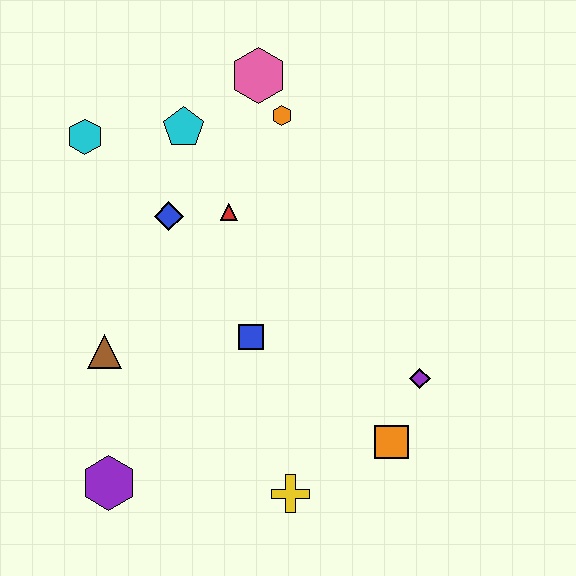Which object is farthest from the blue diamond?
The orange square is farthest from the blue diamond.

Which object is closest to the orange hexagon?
The pink hexagon is closest to the orange hexagon.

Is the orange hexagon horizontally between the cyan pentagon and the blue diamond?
No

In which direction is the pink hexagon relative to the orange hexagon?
The pink hexagon is above the orange hexagon.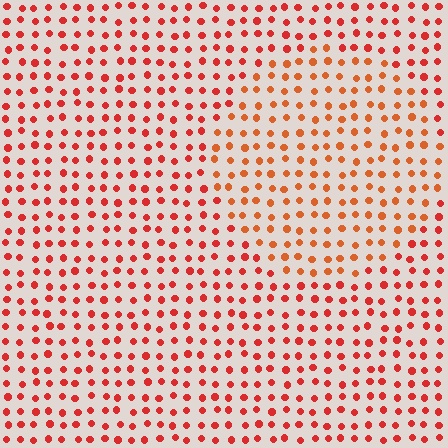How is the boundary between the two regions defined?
The boundary is defined purely by a slight shift in hue (about 20 degrees). Spacing, size, and orientation are identical on both sides.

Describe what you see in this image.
The image is filled with small red elements in a uniform arrangement. A circle-shaped region is visible where the elements are tinted to a slightly different hue, forming a subtle color boundary.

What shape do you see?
I see a circle.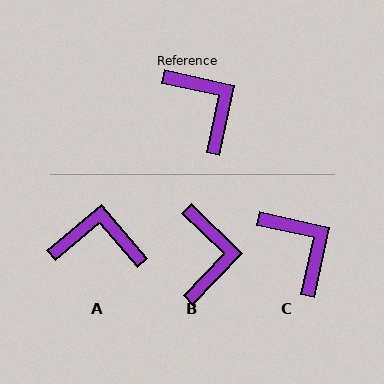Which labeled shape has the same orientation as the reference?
C.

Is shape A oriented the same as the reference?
No, it is off by about 53 degrees.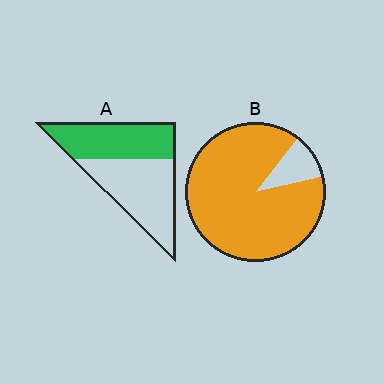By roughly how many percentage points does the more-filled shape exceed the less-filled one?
By roughly 45 percentage points (B over A).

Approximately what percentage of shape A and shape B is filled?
A is approximately 45% and B is approximately 90%.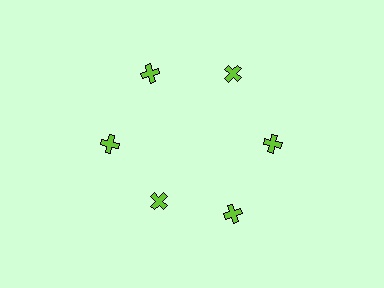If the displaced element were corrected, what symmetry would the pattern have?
It would have 6-fold rotational symmetry — the pattern would map onto itself every 60 degrees.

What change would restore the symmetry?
The symmetry would be restored by moving it outward, back onto the ring so that all 6 crosses sit at equal angles and equal distance from the center.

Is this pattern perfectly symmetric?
No. The 6 lime crosses are arranged in a ring, but one element near the 7 o'clock position is pulled inward toward the center, breaking the 6-fold rotational symmetry.